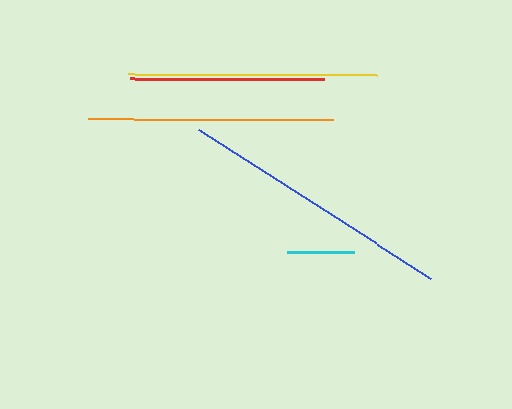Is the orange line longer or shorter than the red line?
The orange line is longer than the red line.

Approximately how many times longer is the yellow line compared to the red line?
The yellow line is approximately 1.3 times the length of the red line.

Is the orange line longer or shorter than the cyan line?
The orange line is longer than the cyan line.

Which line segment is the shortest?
The cyan line is the shortest at approximately 66 pixels.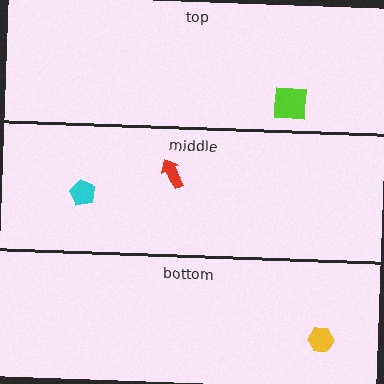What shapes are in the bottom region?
The yellow hexagon.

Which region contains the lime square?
The top region.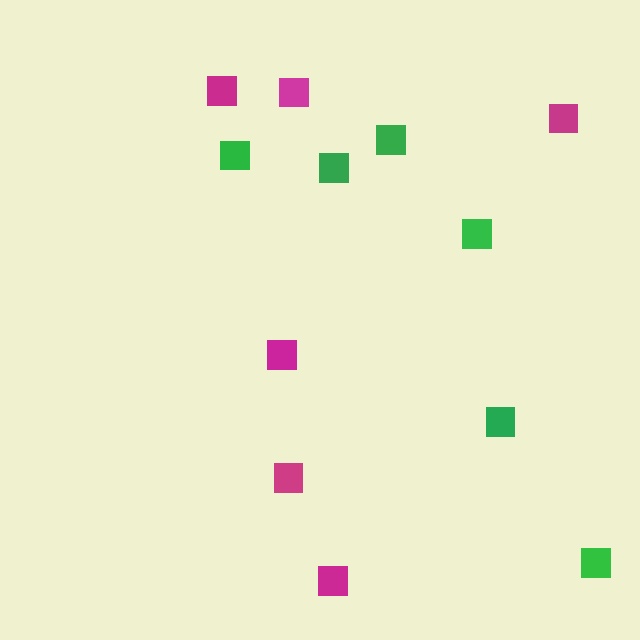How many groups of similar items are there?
There are 2 groups: one group of green squares (6) and one group of magenta squares (6).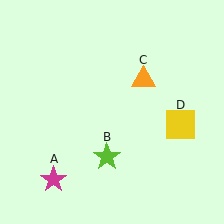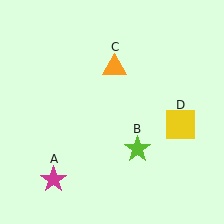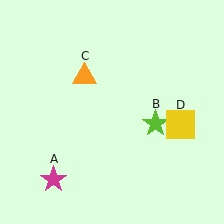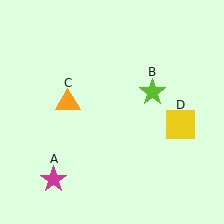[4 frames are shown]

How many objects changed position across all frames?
2 objects changed position: lime star (object B), orange triangle (object C).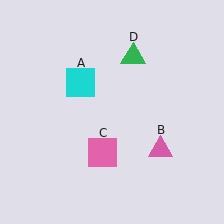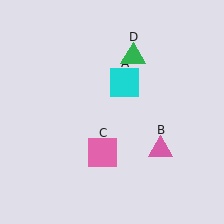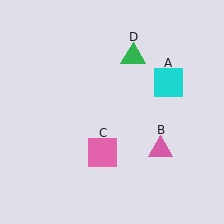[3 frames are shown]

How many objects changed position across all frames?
1 object changed position: cyan square (object A).